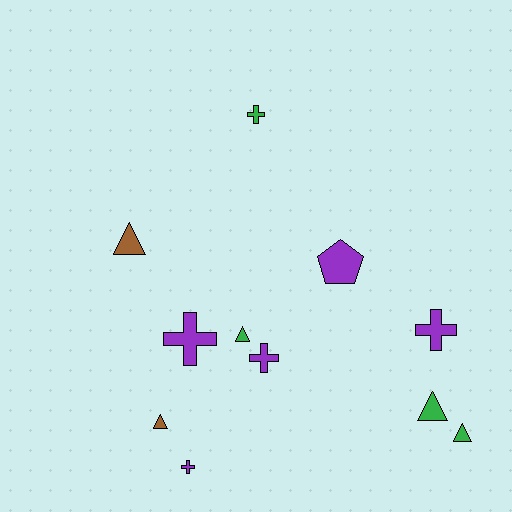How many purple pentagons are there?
There is 1 purple pentagon.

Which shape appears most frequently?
Triangle, with 5 objects.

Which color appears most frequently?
Purple, with 5 objects.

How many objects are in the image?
There are 11 objects.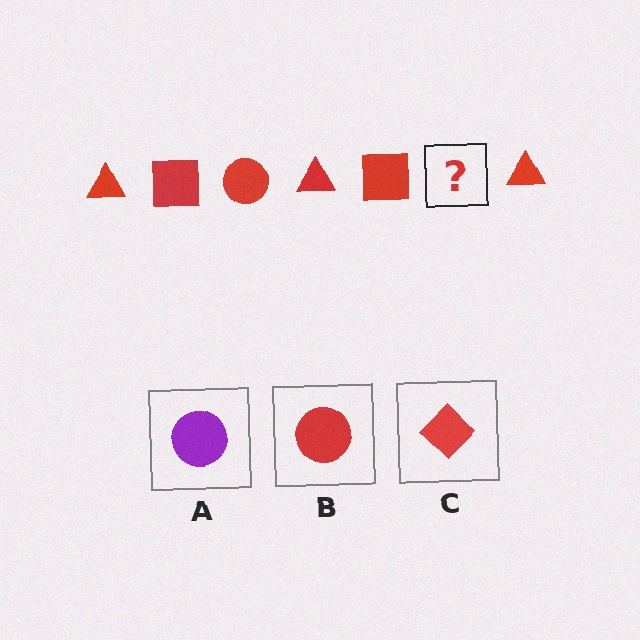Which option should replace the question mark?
Option B.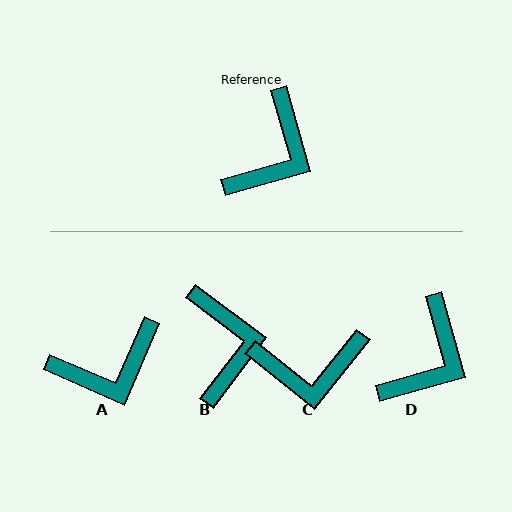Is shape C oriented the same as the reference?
No, it is off by about 54 degrees.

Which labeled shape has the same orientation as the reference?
D.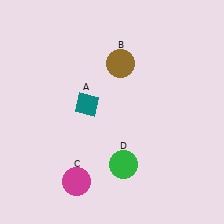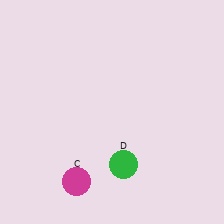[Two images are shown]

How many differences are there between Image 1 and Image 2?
There are 2 differences between the two images.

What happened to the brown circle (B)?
The brown circle (B) was removed in Image 2. It was in the top-right area of Image 1.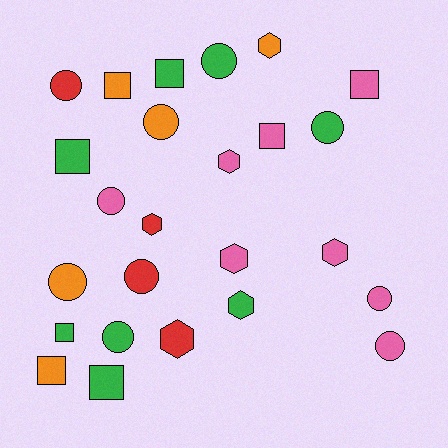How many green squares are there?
There are 4 green squares.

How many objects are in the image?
There are 25 objects.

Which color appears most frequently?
Green, with 8 objects.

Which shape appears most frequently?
Circle, with 10 objects.